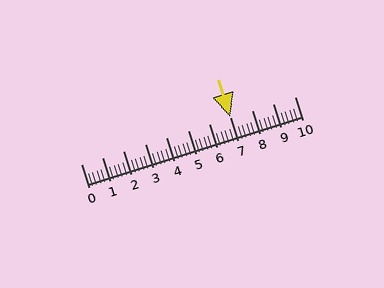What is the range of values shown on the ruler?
The ruler shows values from 0 to 10.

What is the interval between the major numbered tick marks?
The major tick marks are spaced 1 units apart.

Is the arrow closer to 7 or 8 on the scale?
The arrow is closer to 7.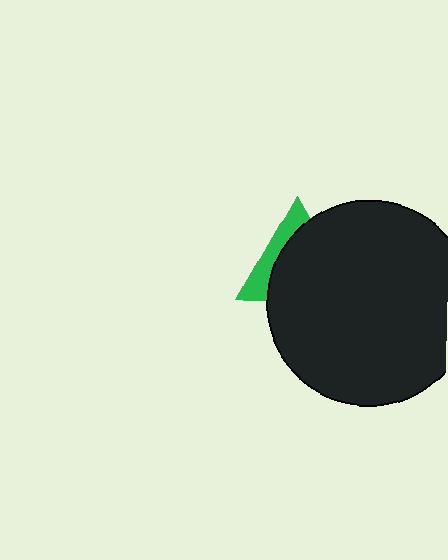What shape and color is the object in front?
The object in front is a black circle.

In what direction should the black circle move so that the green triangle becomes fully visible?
The black circle should move toward the lower-right. That is the shortest direction to clear the overlap and leave the green triangle fully visible.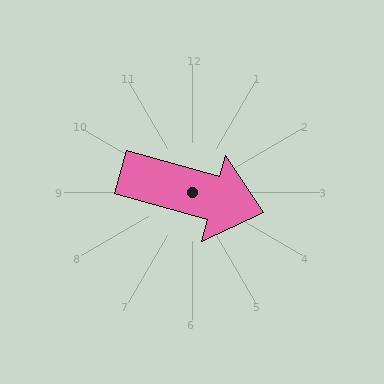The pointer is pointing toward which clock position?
Roughly 4 o'clock.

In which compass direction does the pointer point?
East.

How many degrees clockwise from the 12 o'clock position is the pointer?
Approximately 106 degrees.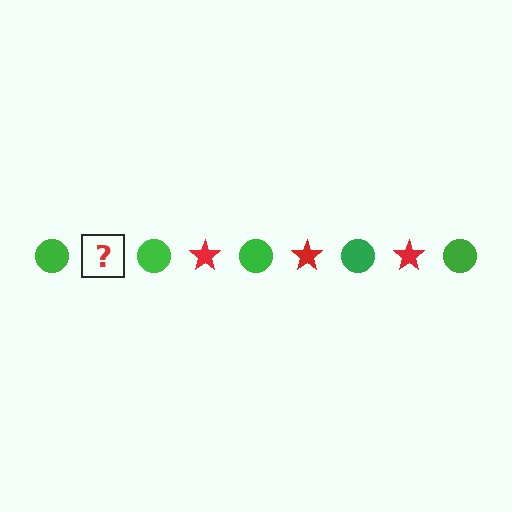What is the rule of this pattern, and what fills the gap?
The rule is that the pattern alternates between green circle and red star. The gap should be filled with a red star.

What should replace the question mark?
The question mark should be replaced with a red star.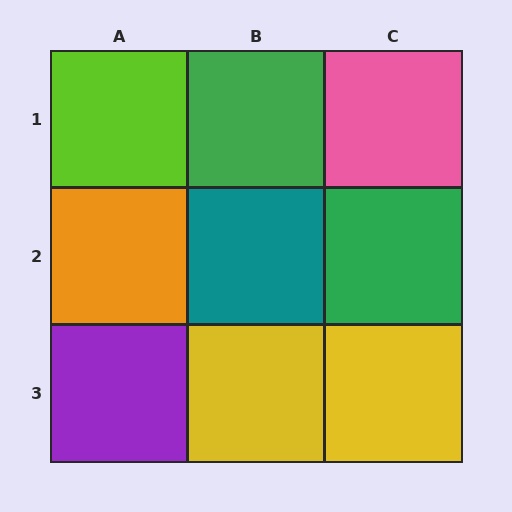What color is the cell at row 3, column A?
Purple.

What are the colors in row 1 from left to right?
Lime, green, pink.